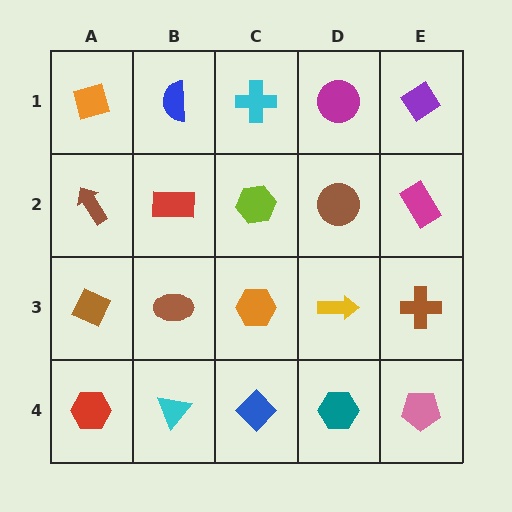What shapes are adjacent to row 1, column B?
A red rectangle (row 2, column B), an orange diamond (row 1, column A), a cyan cross (row 1, column C).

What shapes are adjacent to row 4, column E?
A brown cross (row 3, column E), a teal hexagon (row 4, column D).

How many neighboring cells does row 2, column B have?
4.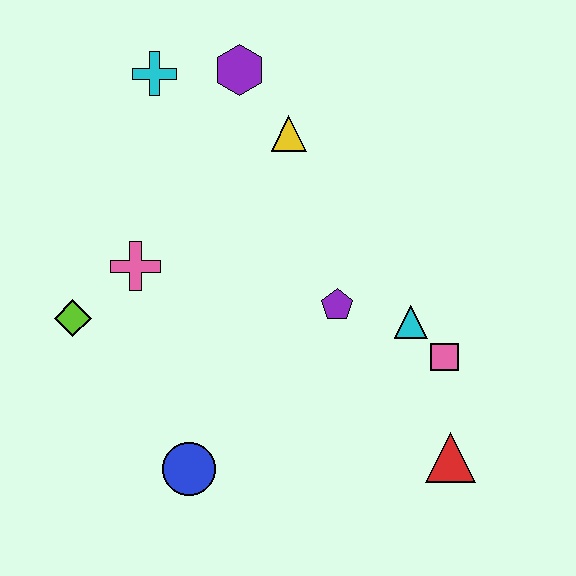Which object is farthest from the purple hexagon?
The red triangle is farthest from the purple hexagon.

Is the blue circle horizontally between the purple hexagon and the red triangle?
No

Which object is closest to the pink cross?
The lime diamond is closest to the pink cross.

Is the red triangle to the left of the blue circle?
No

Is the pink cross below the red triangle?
No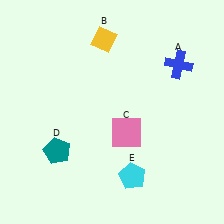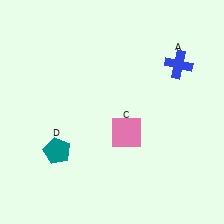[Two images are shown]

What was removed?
The yellow diamond (B), the cyan pentagon (E) were removed in Image 2.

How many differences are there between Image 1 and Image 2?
There are 2 differences between the two images.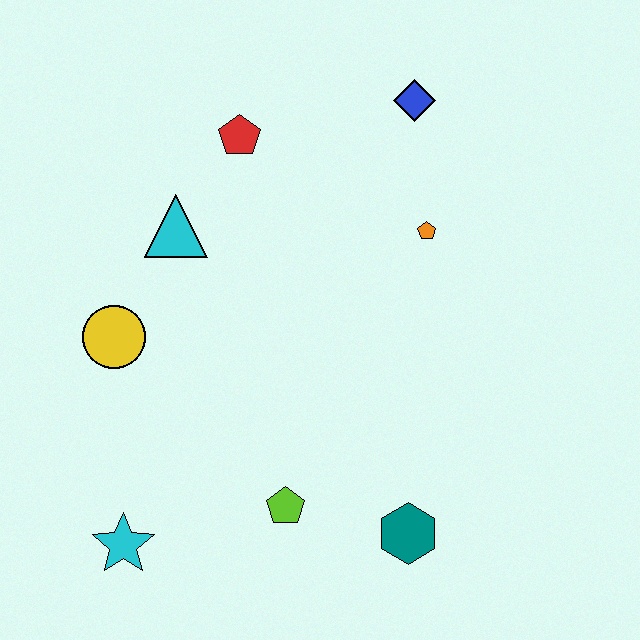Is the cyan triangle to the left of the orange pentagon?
Yes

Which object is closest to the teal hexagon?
The lime pentagon is closest to the teal hexagon.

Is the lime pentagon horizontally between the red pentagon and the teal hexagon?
Yes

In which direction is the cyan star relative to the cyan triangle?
The cyan star is below the cyan triangle.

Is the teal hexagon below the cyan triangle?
Yes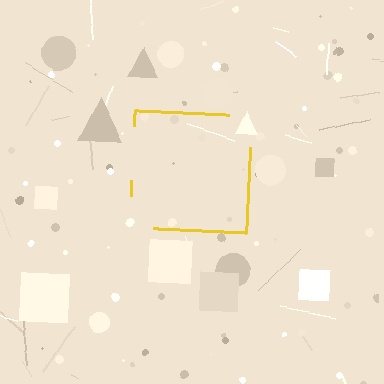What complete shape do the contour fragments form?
The contour fragments form a square.